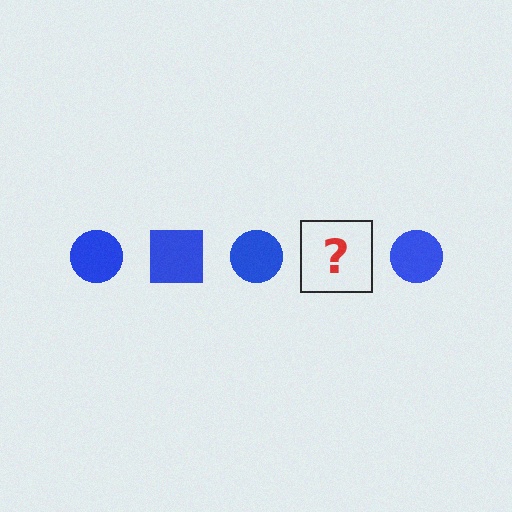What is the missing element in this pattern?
The missing element is a blue square.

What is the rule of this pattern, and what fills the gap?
The rule is that the pattern cycles through circle, square shapes in blue. The gap should be filled with a blue square.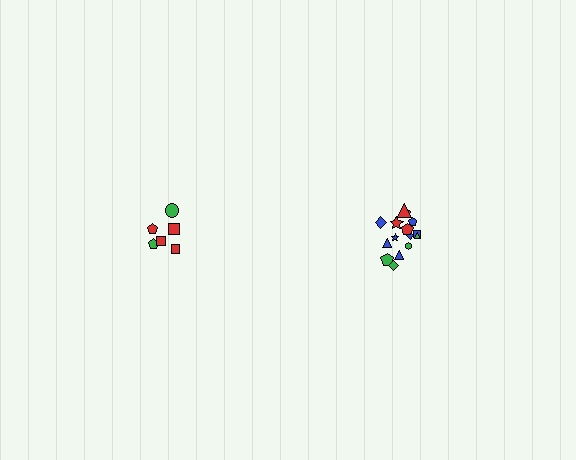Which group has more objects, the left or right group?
The right group.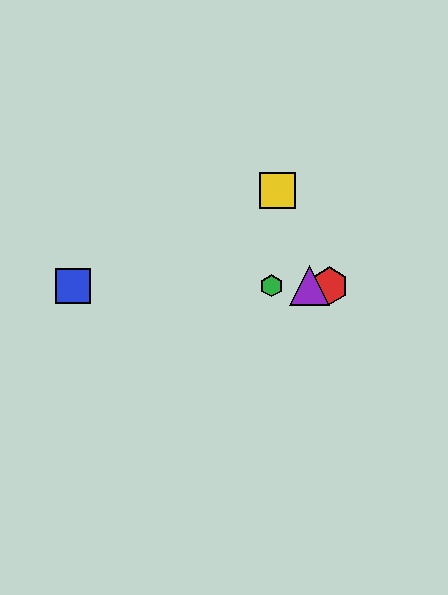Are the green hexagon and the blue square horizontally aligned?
Yes, both are at y≈286.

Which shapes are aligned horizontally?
The red hexagon, the blue square, the green hexagon, the purple triangle are aligned horizontally.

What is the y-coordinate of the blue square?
The blue square is at y≈286.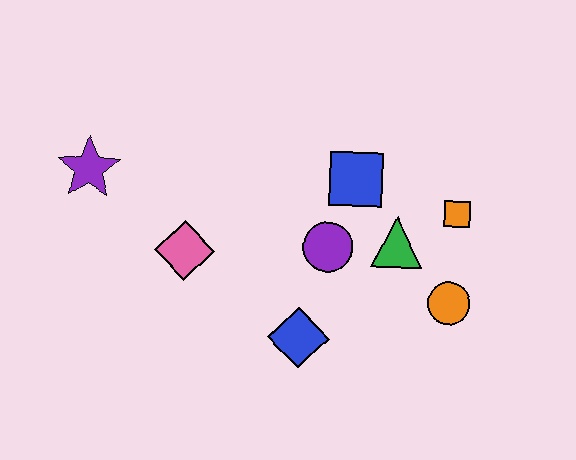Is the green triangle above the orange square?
No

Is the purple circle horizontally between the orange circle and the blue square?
No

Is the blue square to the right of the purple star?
Yes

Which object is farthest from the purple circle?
The purple star is farthest from the purple circle.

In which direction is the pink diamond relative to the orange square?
The pink diamond is to the left of the orange square.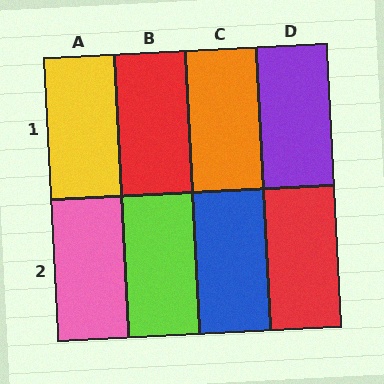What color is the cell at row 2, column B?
Lime.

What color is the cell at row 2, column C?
Blue.